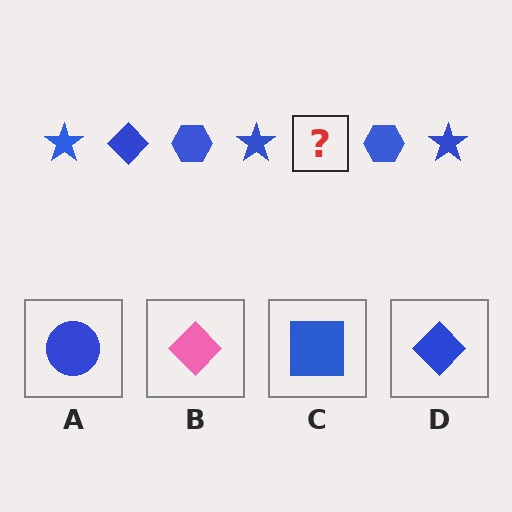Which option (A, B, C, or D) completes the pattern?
D.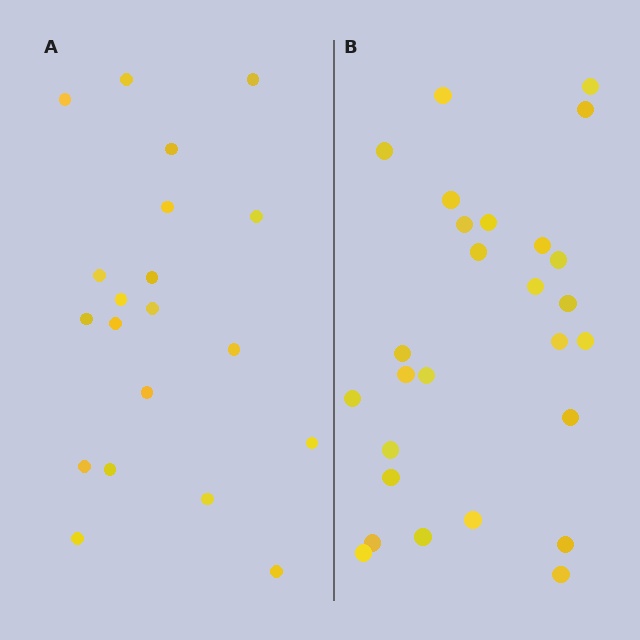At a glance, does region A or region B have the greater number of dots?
Region B (the right region) has more dots.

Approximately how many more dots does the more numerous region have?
Region B has roughly 8 or so more dots than region A.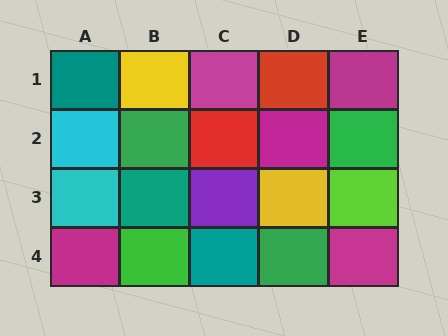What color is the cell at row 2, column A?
Cyan.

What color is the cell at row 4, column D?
Green.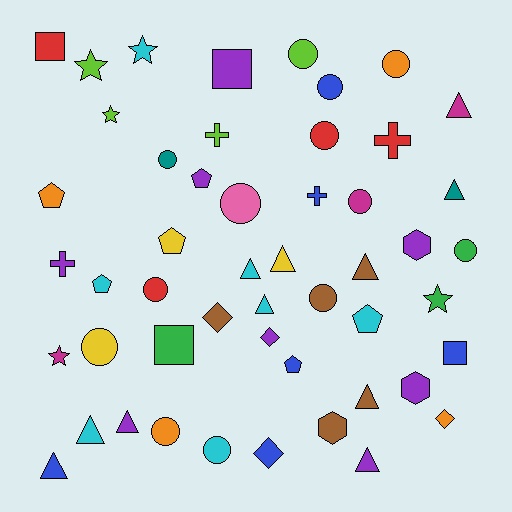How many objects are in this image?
There are 50 objects.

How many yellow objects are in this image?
There are 3 yellow objects.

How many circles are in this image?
There are 13 circles.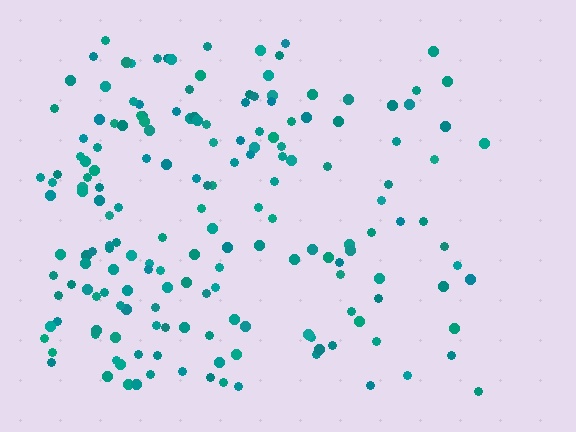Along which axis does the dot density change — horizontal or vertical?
Horizontal.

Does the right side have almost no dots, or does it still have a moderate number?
Still a moderate number, just noticeably fewer than the left.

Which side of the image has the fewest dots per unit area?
The right.